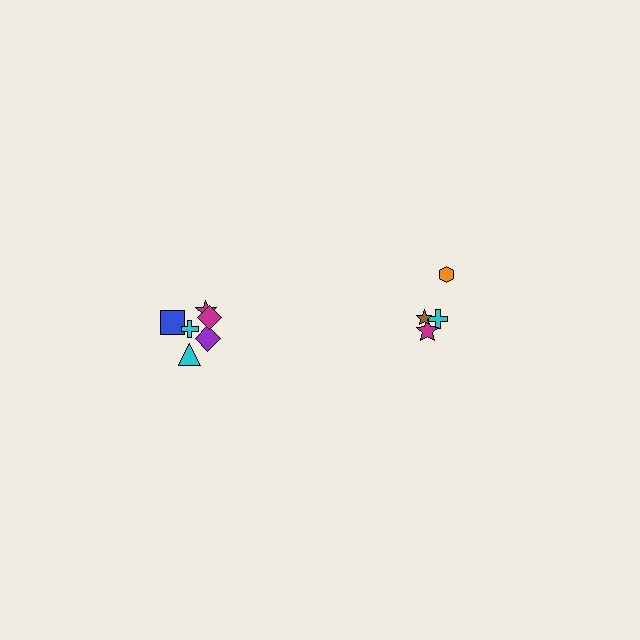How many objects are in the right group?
There are 4 objects.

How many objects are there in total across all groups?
There are 10 objects.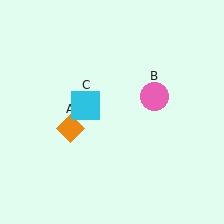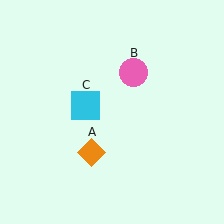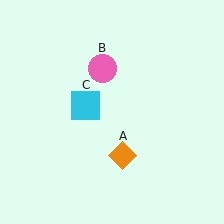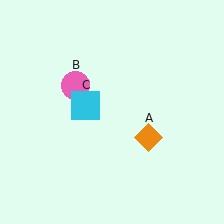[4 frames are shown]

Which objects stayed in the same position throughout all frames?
Cyan square (object C) remained stationary.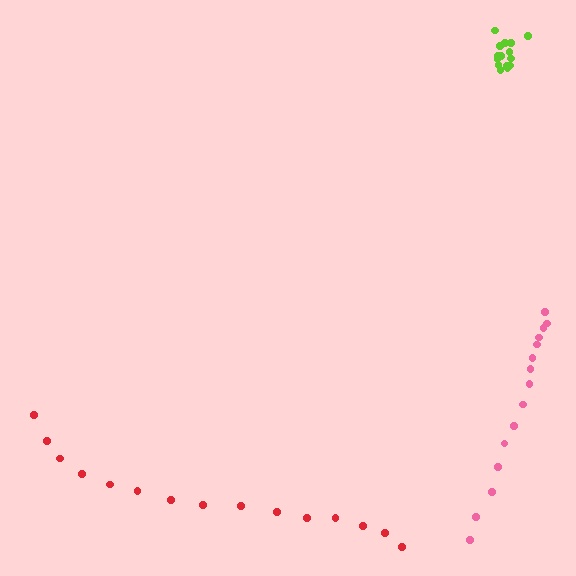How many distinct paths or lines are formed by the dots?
There are 3 distinct paths.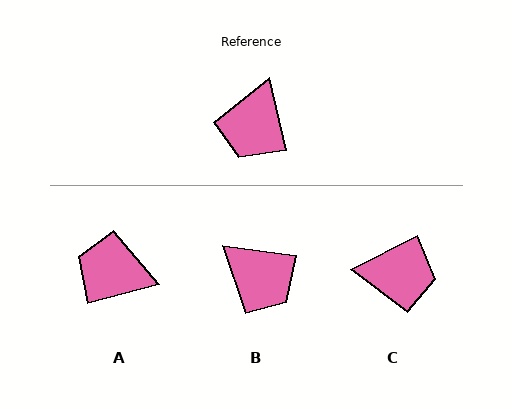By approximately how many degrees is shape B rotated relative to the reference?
Approximately 69 degrees counter-clockwise.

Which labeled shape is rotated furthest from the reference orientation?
C, about 104 degrees away.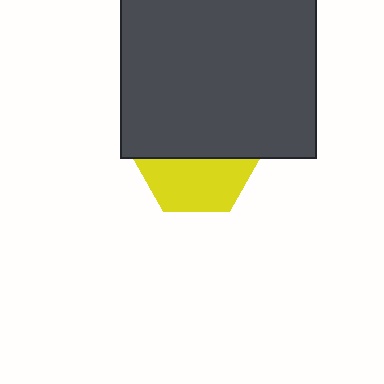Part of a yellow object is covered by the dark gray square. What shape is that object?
It is a hexagon.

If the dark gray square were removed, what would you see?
You would see the complete yellow hexagon.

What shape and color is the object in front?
The object in front is a dark gray square.